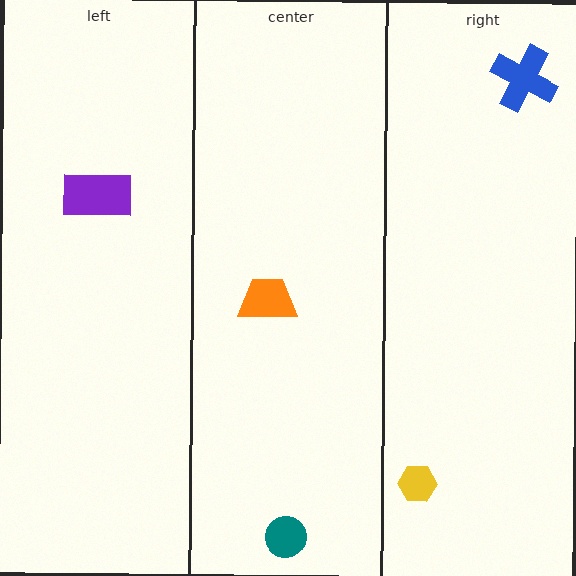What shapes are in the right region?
The yellow hexagon, the blue cross.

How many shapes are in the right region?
2.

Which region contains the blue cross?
The right region.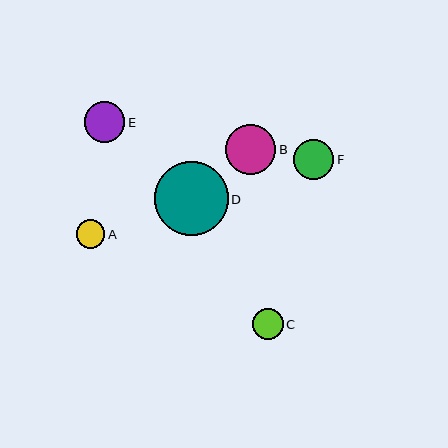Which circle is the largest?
Circle D is the largest with a size of approximately 74 pixels.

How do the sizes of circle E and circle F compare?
Circle E and circle F are approximately the same size.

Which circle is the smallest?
Circle A is the smallest with a size of approximately 28 pixels.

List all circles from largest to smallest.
From largest to smallest: D, B, E, F, C, A.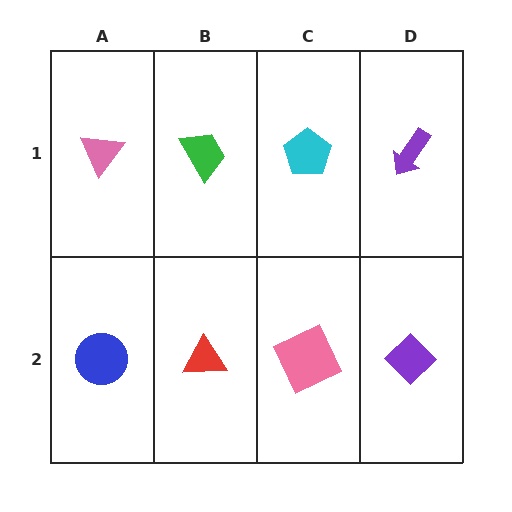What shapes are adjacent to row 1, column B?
A red triangle (row 2, column B), a pink triangle (row 1, column A), a cyan pentagon (row 1, column C).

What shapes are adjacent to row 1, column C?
A pink square (row 2, column C), a green trapezoid (row 1, column B), a purple arrow (row 1, column D).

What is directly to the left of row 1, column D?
A cyan pentagon.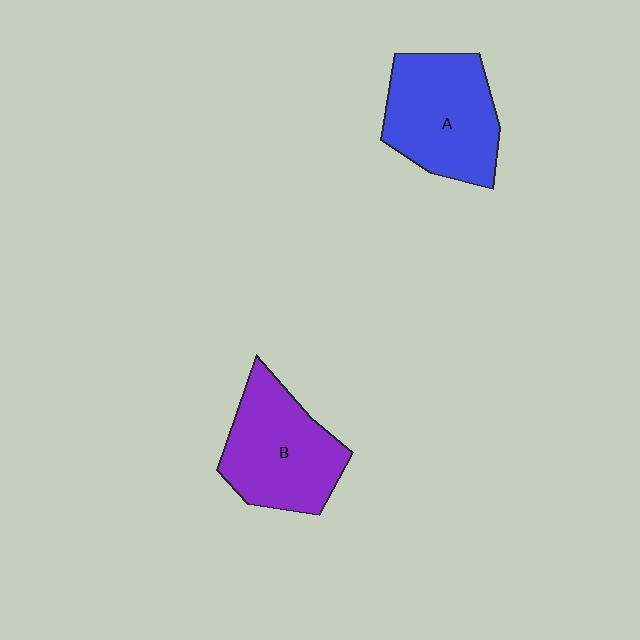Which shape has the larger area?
Shape A (blue).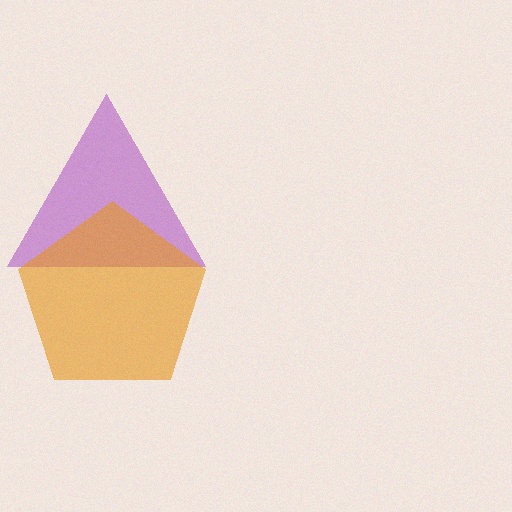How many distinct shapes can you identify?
There are 2 distinct shapes: a purple triangle, an orange pentagon.